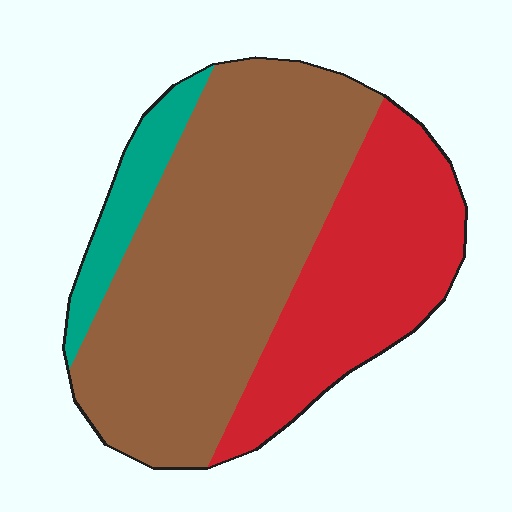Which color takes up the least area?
Teal, at roughly 10%.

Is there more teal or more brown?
Brown.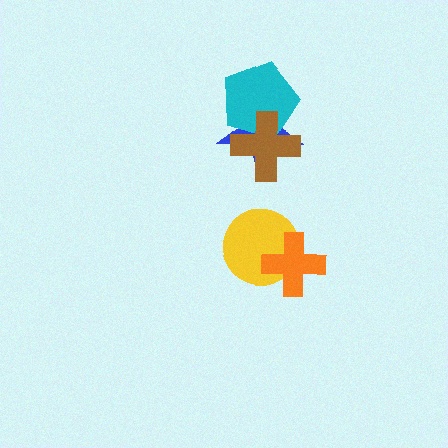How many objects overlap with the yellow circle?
1 object overlaps with the yellow circle.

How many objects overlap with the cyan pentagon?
2 objects overlap with the cyan pentagon.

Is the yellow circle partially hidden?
Yes, it is partially covered by another shape.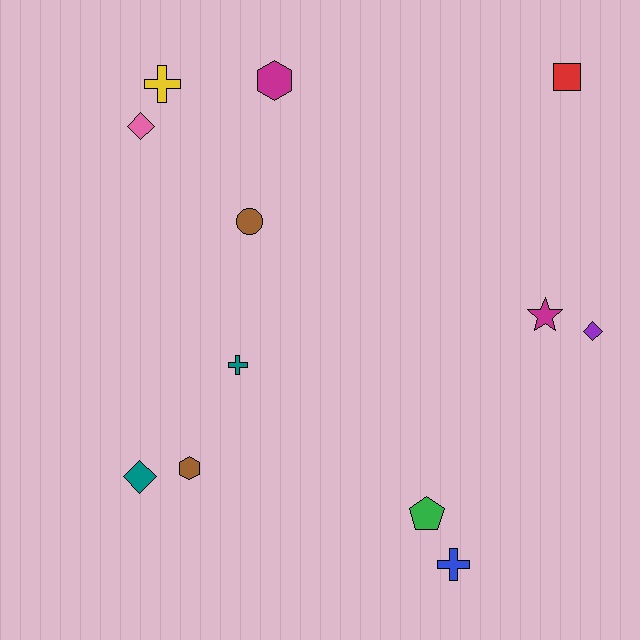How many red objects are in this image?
There is 1 red object.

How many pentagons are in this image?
There is 1 pentagon.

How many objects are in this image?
There are 12 objects.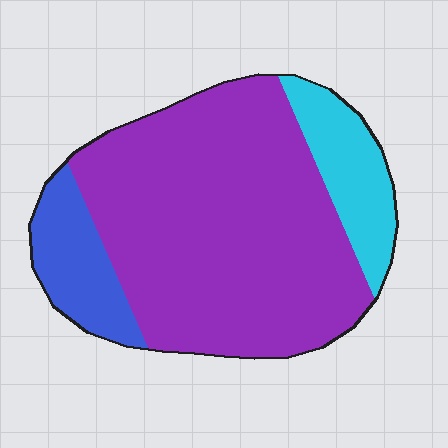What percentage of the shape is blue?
Blue takes up about one eighth (1/8) of the shape.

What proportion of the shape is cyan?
Cyan takes up about one eighth (1/8) of the shape.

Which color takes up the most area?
Purple, at roughly 70%.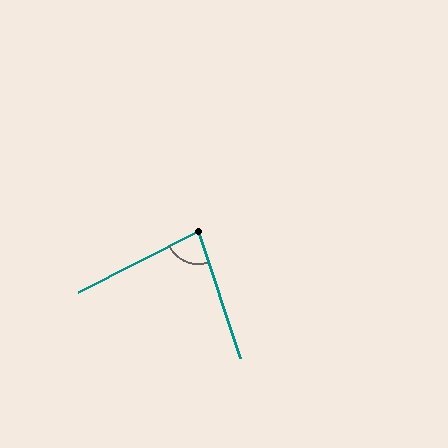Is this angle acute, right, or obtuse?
It is acute.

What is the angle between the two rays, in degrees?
Approximately 82 degrees.